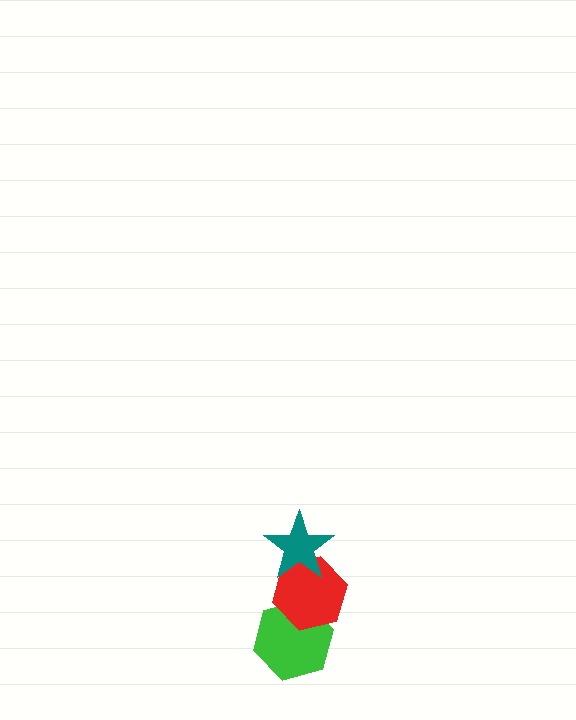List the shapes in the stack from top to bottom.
From top to bottom: the teal star, the red hexagon, the green hexagon.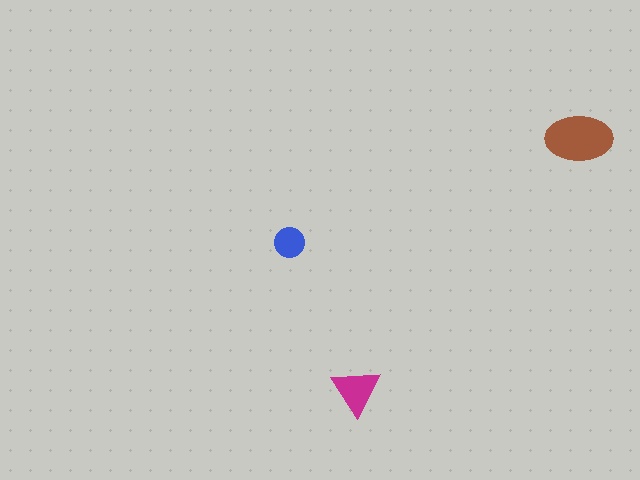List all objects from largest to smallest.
The brown ellipse, the magenta triangle, the blue circle.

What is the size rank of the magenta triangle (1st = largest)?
2nd.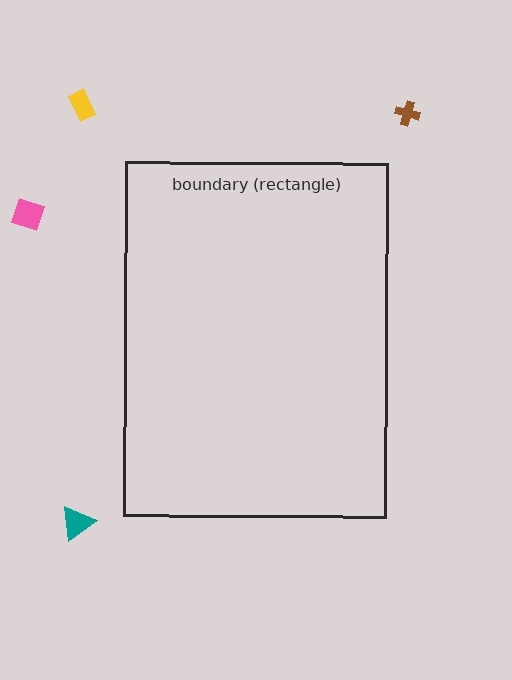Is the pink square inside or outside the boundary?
Outside.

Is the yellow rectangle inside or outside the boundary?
Outside.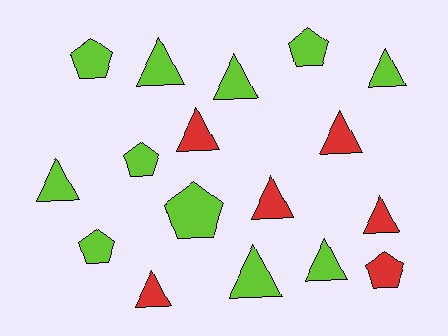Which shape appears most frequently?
Triangle, with 11 objects.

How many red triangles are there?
There are 5 red triangles.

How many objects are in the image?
There are 17 objects.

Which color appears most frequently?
Lime, with 11 objects.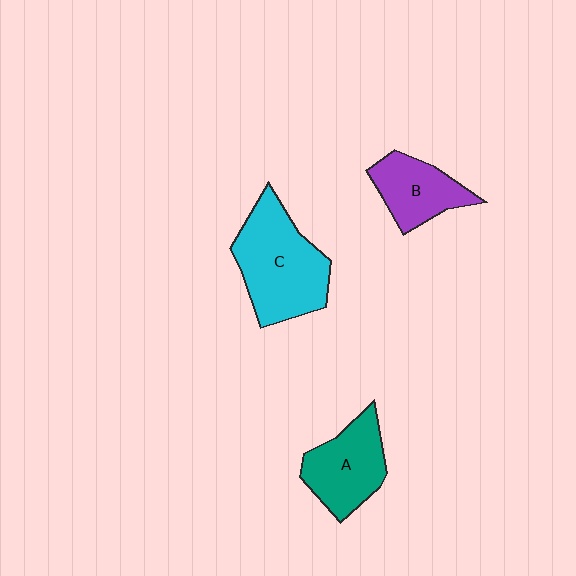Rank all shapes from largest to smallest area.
From largest to smallest: C (cyan), A (teal), B (purple).